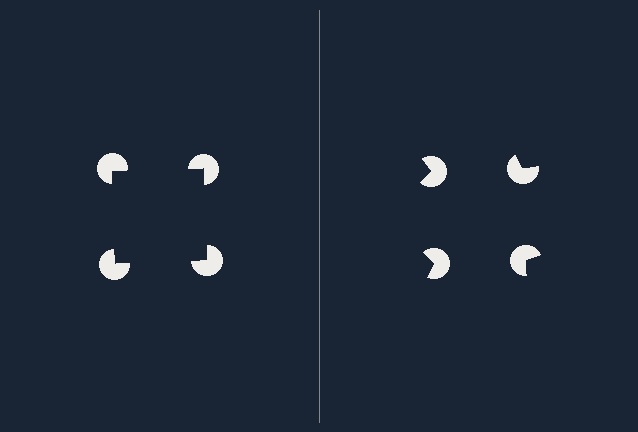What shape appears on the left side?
An illusory square.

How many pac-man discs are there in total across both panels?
8 — 4 on each side.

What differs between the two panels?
The pac-man discs are positioned identically on both sides; only the wedge orientations differ. On the left they align to a square; on the right they are misaligned.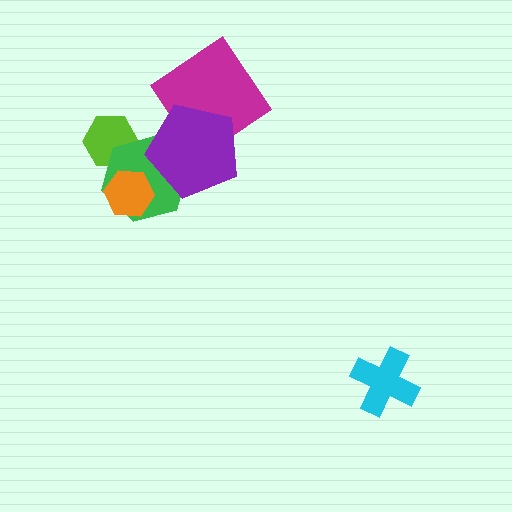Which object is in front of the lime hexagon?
The green hexagon is in front of the lime hexagon.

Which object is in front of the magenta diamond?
The purple pentagon is in front of the magenta diamond.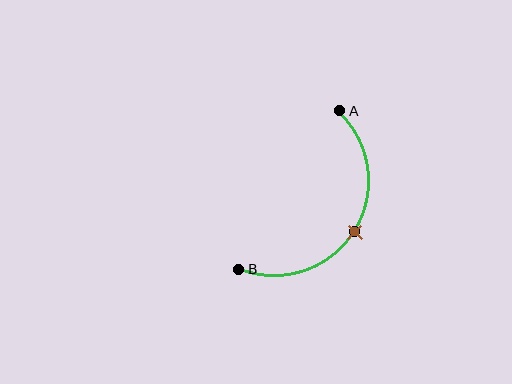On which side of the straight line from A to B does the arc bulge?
The arc bulges to the right of the straight line connecting A and B.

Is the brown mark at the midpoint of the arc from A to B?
Yes. The brown mark lies on the arc at equal arc-length from both A and B — it is the arc midpoint.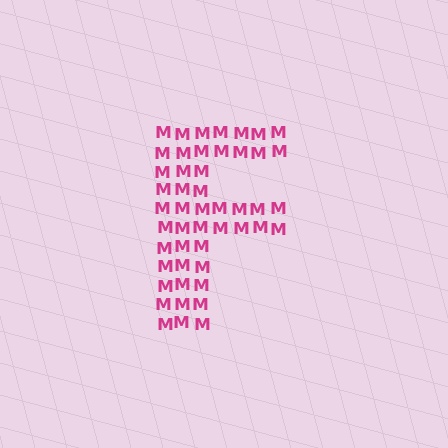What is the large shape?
The large shape is the letter F.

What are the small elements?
The small elements are letter M's.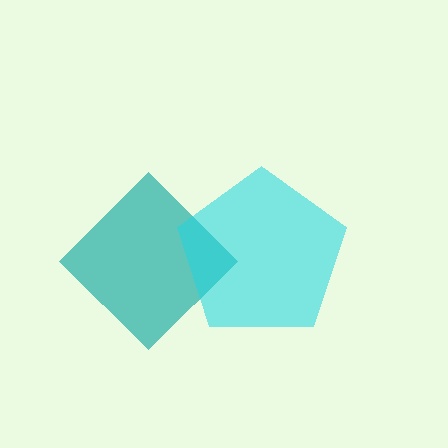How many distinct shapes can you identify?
There are 2 distinct shapes: a teal diamond, a cyan pentagon.